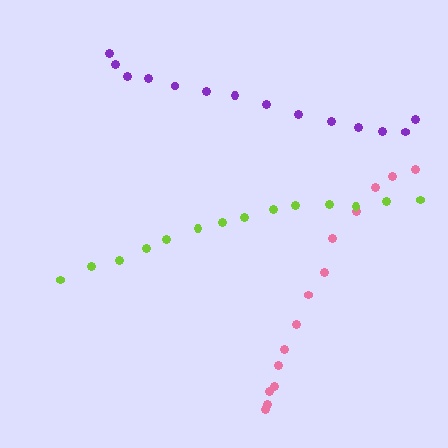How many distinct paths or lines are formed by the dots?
There are 3 distinct paths.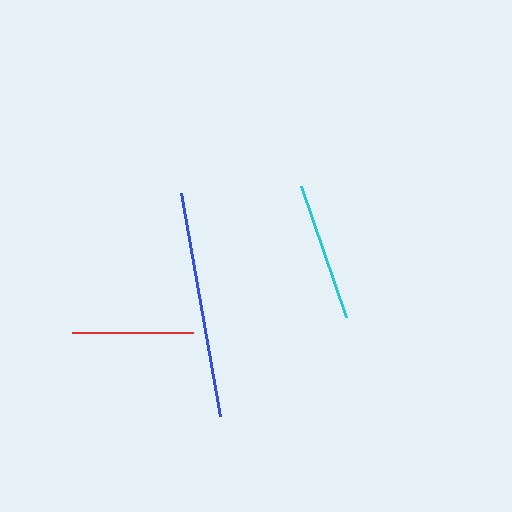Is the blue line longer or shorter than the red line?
The blue line is longer than the red line.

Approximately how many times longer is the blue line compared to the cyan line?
The blue line is approximately 1.6 times the length of the cyan line.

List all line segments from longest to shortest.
From longest to shortest: blue, cyan, red.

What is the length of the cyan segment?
The cyan segment is approximately 138 pixels long.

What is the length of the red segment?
The red segment is approximately 121 pixels long.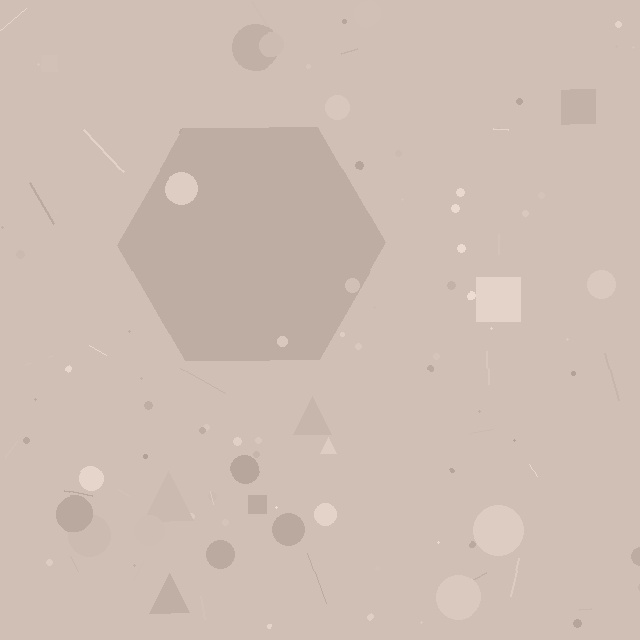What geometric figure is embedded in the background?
A hexagon is embedded in the background.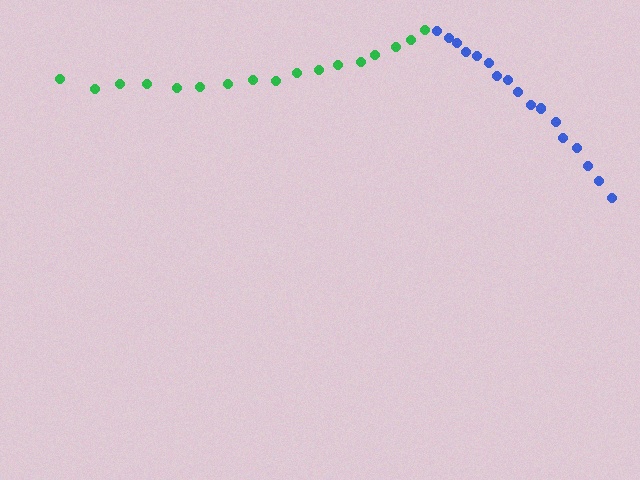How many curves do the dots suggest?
There are 2 distinct paths.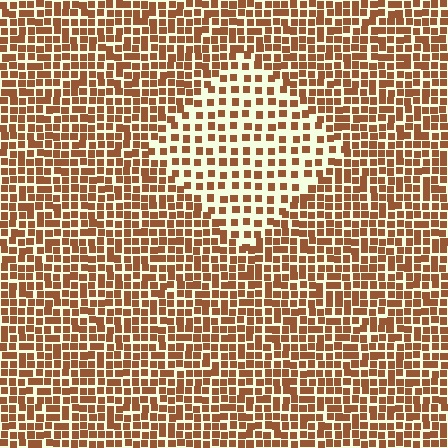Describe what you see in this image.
The image contains small brown elements arranged at two different densities. A diamond-shaped region is visible where the elements are less densely packed than the surrounding area.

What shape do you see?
I see a diamond.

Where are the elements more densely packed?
The elements are more densely packed outside the diamond boundary.